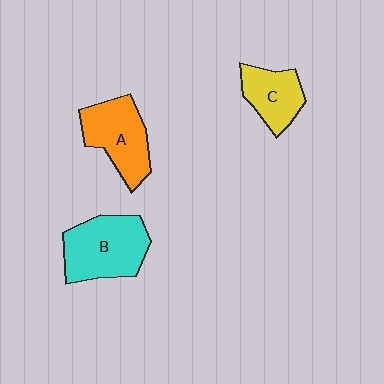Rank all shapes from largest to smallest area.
From largest to smallest: B (cyan), A (orange), C (yellow).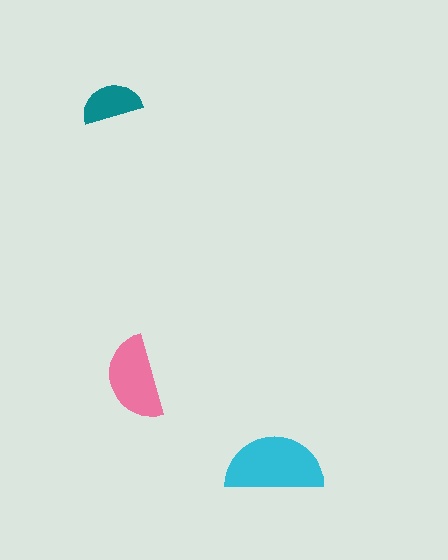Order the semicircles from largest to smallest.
the cyan one, the pink one, the teal one.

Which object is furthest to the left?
The teal semicircle is leftmost.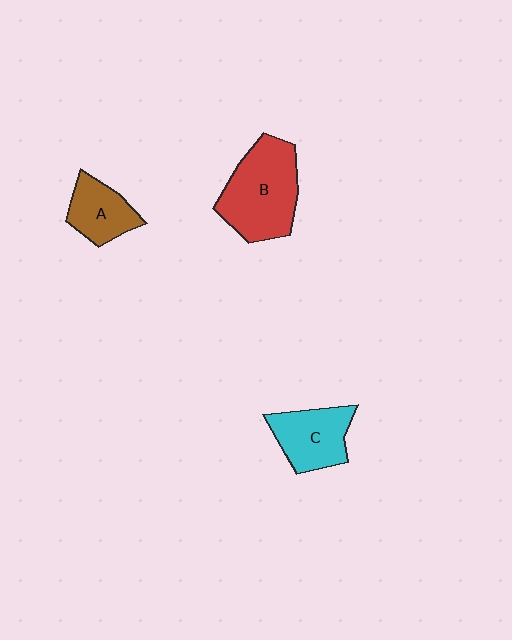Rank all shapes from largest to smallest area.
From largest to smallest: B (red), C (cyan), A (brown).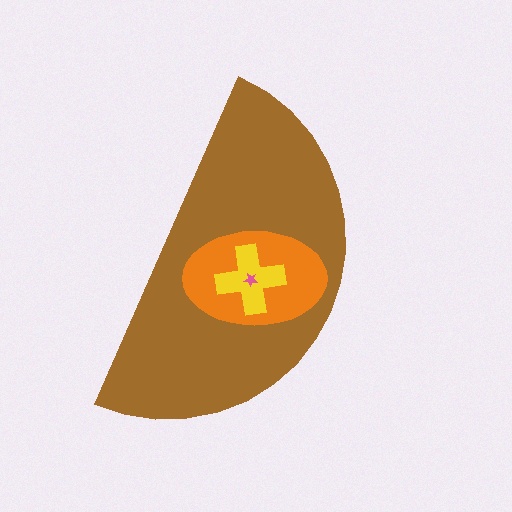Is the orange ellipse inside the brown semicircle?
Yes.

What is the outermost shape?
The brown semicircle.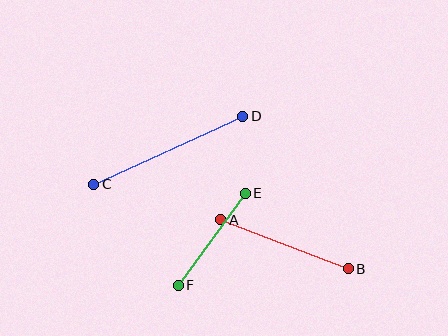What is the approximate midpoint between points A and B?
The midpoint is at approximately (284, 244) pixels.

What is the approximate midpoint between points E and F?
The midpoint is at approximately (212, 239) pixels.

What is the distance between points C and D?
The distance is approximately 164 pixels.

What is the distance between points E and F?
The distance is approximately 114 pixels.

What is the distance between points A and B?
The distance is approximately 136 pixels.